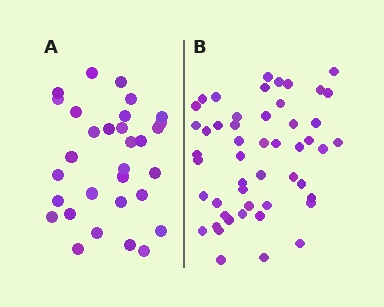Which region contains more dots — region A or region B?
Region B (the right region) has more dots.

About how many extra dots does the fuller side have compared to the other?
Region B has approximately 20 more dots than region A.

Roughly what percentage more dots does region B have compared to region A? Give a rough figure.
About 60% more.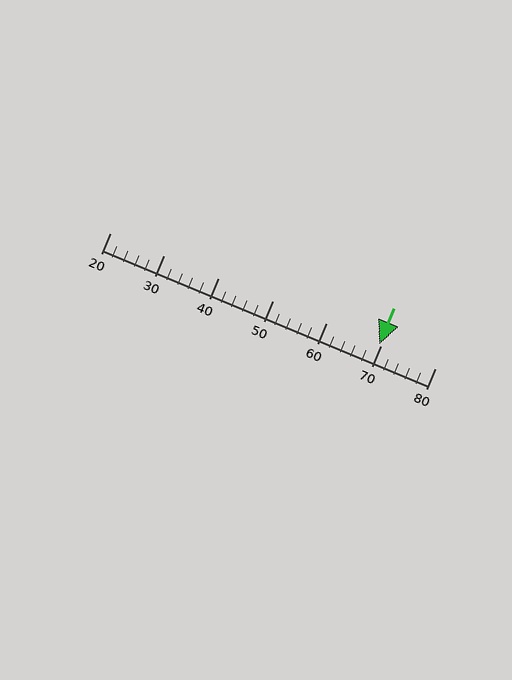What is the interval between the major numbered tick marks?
The major tick marks are spaced 10 units apart.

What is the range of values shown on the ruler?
The ruler shows values from 20 to 80.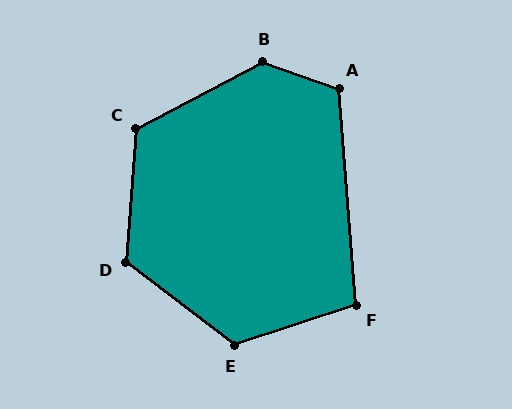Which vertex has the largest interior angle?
B, at approximately 133 degrees.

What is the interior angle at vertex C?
Approximately 122 degrees (obtuse).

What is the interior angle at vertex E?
Approximately 124 degrees (obtuse).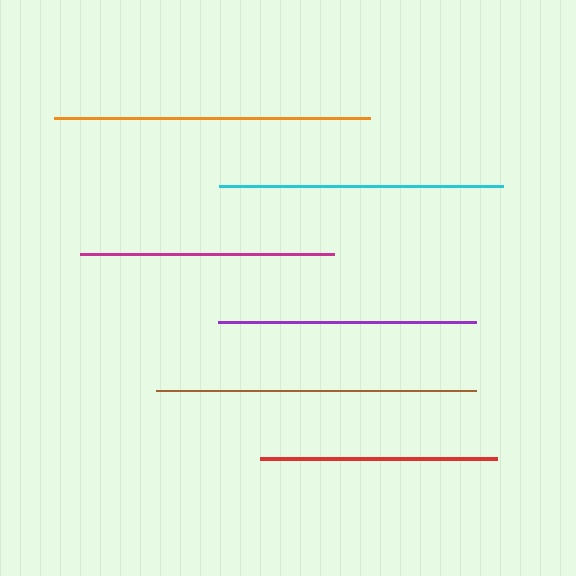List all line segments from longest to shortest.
From longest to shortest: brown, orange, cyan, purple, magenta, red.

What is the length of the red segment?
The red segment is approximately 236 pixels long.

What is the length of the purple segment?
The purple segment is approximately 258 pixels long.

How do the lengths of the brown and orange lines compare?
The brown and orange lines are approximately the same length.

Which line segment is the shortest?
The red line is the shortest at approximately 236 pixels.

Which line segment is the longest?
The brown line is the longest at approximately 320 pixels.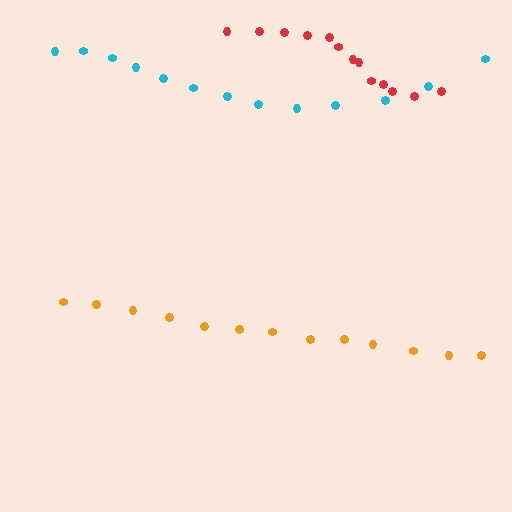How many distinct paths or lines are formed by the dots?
There are 3 distinct paths.